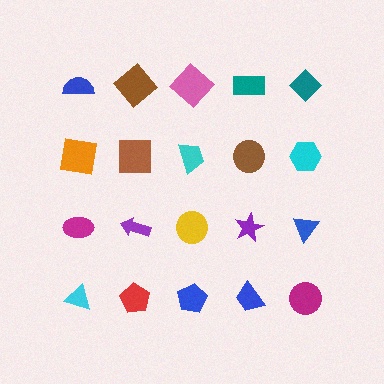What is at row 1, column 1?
A blue semicircle.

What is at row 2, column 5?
A cyan hexagon.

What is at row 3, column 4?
A purple star.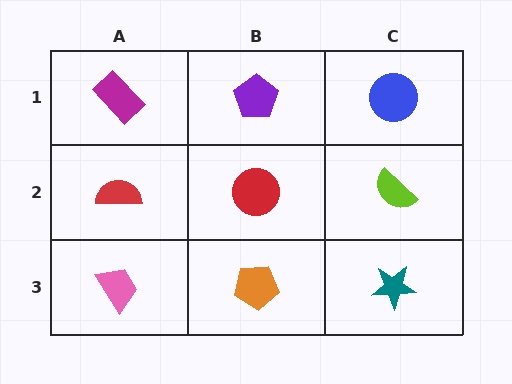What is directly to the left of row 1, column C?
A purple pentagon.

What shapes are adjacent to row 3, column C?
A lime semicircle (row 2, column C), an orange pentagon (row 3, column B).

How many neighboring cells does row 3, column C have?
2.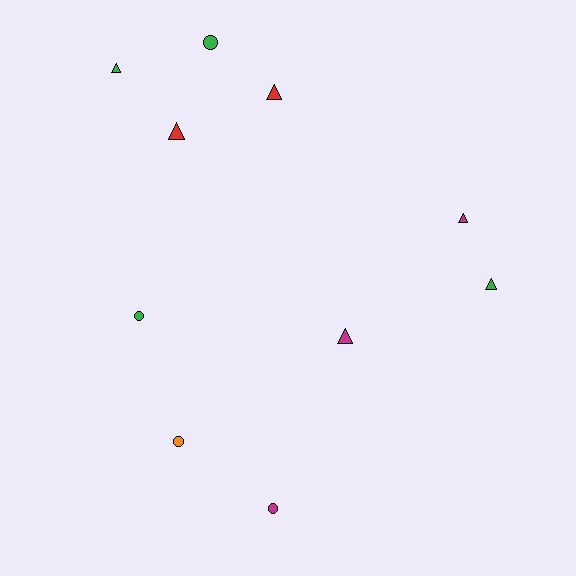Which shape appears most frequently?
Triangle, with 6 objects.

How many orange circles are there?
There is 1 orange circle.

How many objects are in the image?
There are 10 objects.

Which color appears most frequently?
Green, with 4 objects.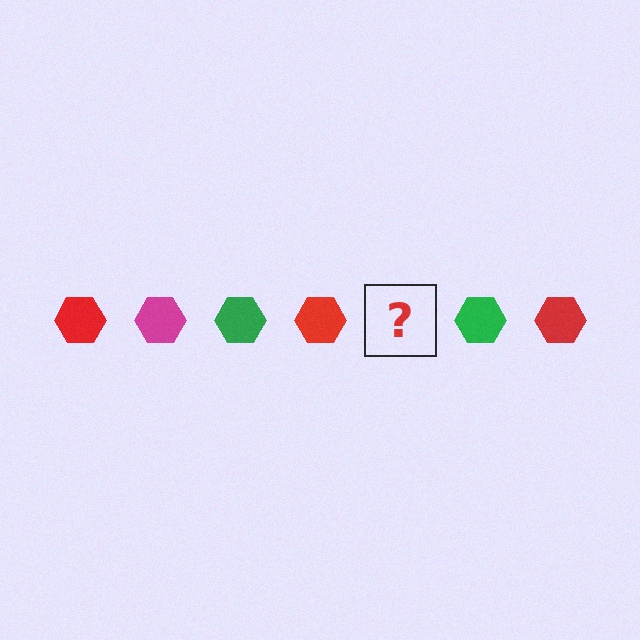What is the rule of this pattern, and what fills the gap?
The rule is that the pattern cycles through red, magenta, green hexagons. The gap should be filled with a magenta hexagon.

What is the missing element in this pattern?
The missing element is a magenta hexagon.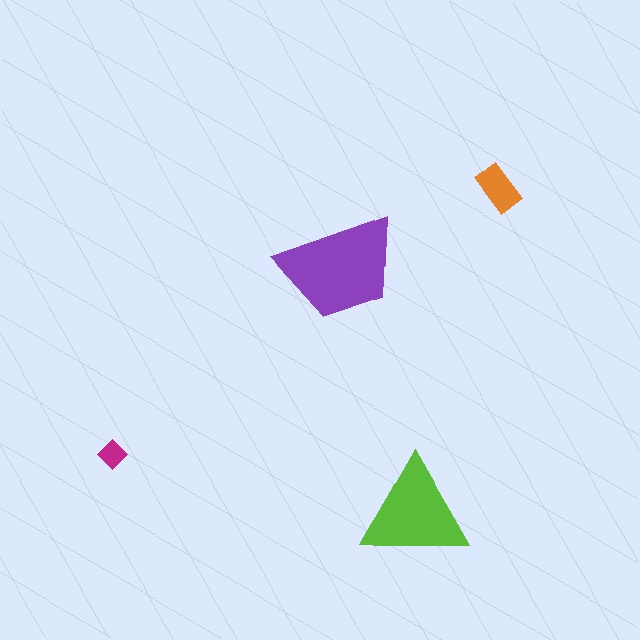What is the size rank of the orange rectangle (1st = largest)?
3rd.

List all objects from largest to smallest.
The purple trapezoid, the lime triangle, the orange rectangle, the magenta diamond.